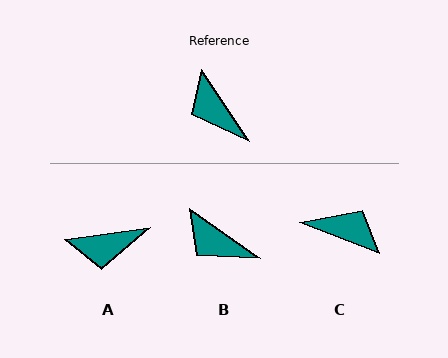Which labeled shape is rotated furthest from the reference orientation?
C, about 145 degrees away.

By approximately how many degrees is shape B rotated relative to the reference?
Approximately 22 degrees counter-clockwise.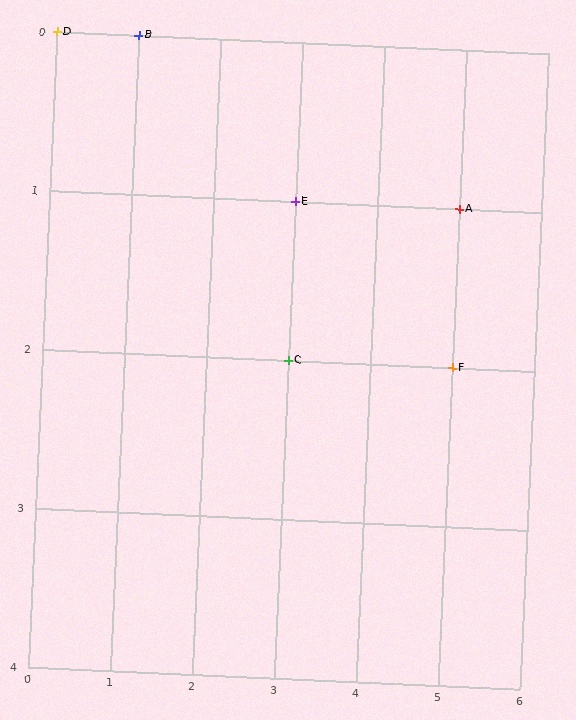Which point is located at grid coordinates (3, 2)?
Point C is at (3, 2).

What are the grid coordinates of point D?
Point D is at grid coordinates (0, 0).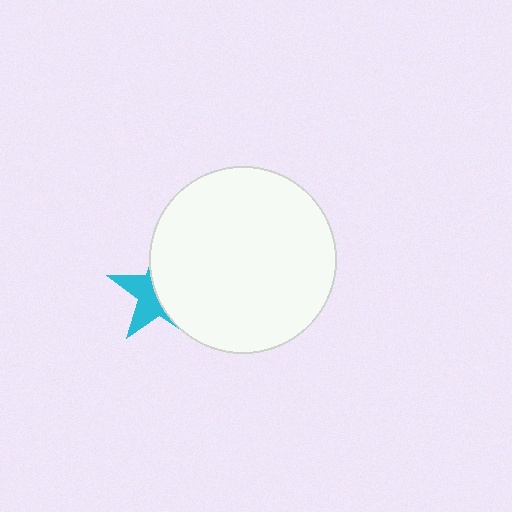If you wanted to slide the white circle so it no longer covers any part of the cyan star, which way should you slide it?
Slide it right — that is the most direct way to separate the two shapes.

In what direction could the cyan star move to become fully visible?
The cyan star could move left. That would shift it out from behind the white circle entirely.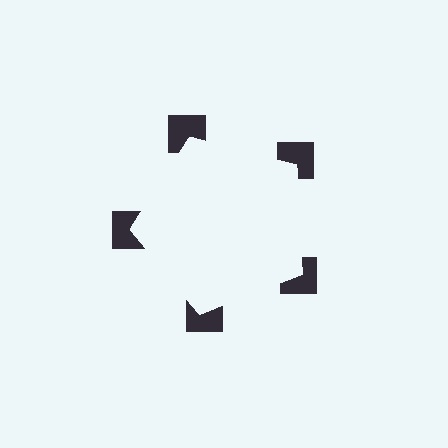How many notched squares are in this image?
There are 5 — one at each vertex of the illusory pentagon.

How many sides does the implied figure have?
5 sides.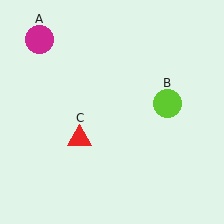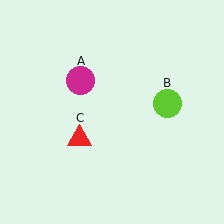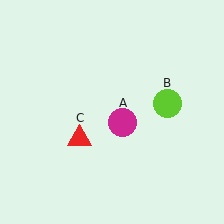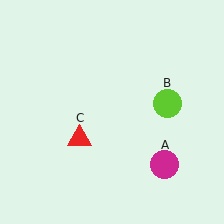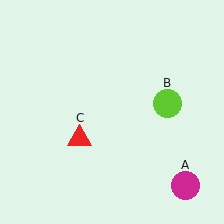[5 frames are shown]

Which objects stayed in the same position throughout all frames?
Lime circle (object B) and red triangle (object C) remained stationary.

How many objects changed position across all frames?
1 object changed position: magenta circle (object A).